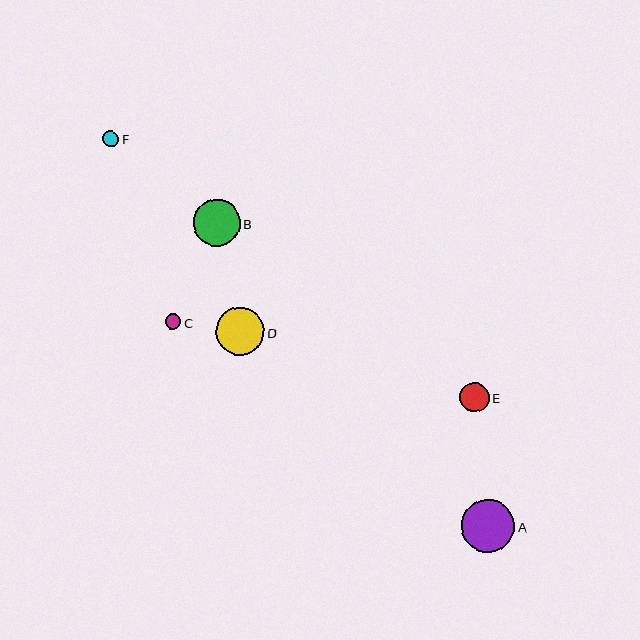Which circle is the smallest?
Circle C is the smallest with a size of approximately 15 pixels.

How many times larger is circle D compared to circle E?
Circle D is approximately 1.6 times the size of circle E.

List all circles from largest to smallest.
From largest to smallest: A, D, B, E, F, C.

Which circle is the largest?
Circle A is the largest with a size of approximately 53 pixels.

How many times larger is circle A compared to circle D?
Circle A is approximately 1.1 times the size of circle D.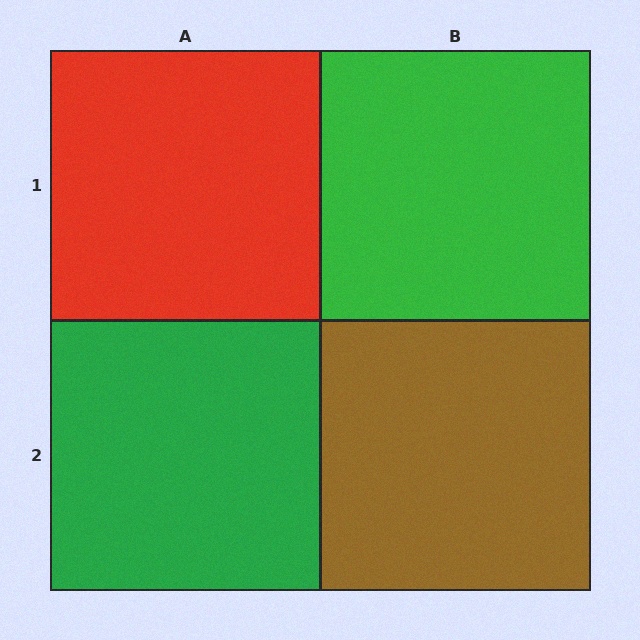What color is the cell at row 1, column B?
Green.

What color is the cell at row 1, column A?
Red.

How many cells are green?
2 cells are green.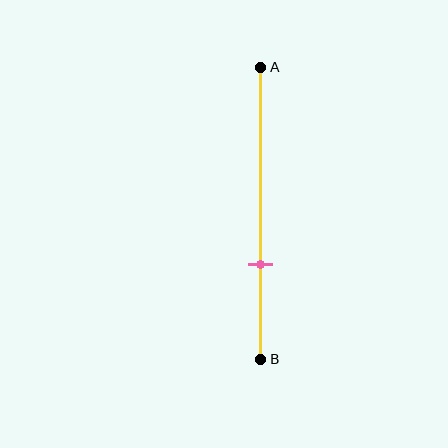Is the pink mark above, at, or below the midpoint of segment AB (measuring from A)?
The pink mark is below the midpoint of segment AB.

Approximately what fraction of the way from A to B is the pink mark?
The pink mark is approximately 70% of the way from A to B.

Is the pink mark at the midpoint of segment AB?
No, the mark is at about 70% from A, not at the 50% midpoint.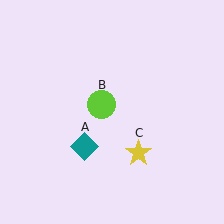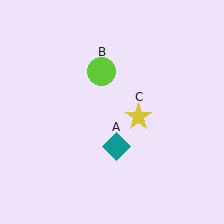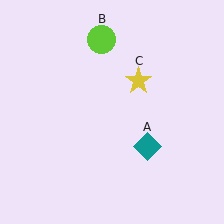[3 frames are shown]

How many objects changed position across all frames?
3 objects changed position: teal diamond (object A), lime circle (object B), yellow star (object C).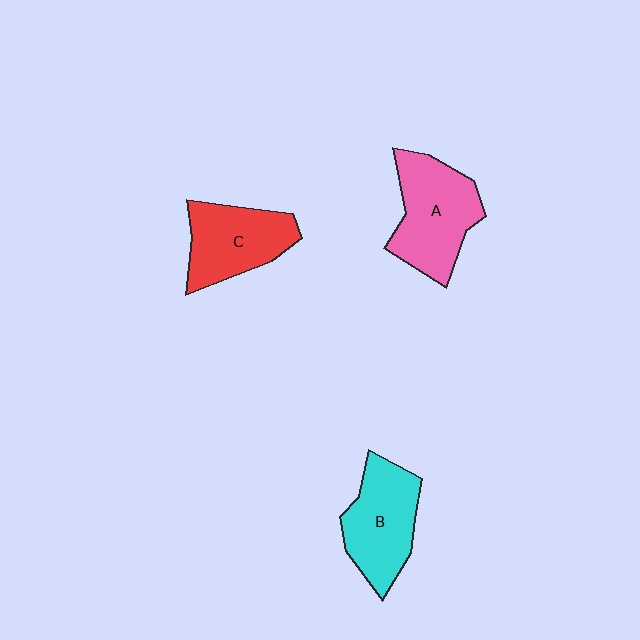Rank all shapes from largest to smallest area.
From largest to smallest: A (pink), B (cyan), C (red).